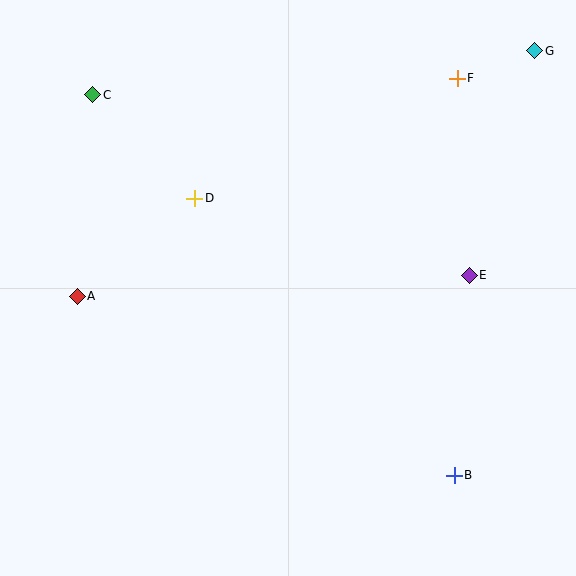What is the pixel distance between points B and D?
The distance between B and D is 380 pixels.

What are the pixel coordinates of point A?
Point A is at (77, 296).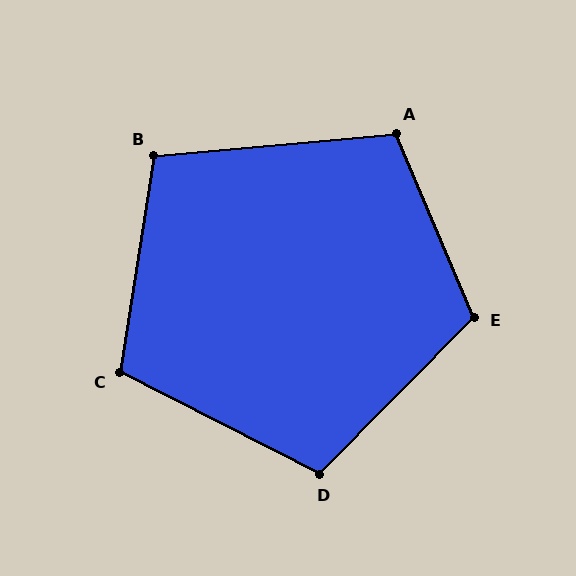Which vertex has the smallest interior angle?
B, at approximately 104 degrees.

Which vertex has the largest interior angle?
E, at approximately 112 degrees.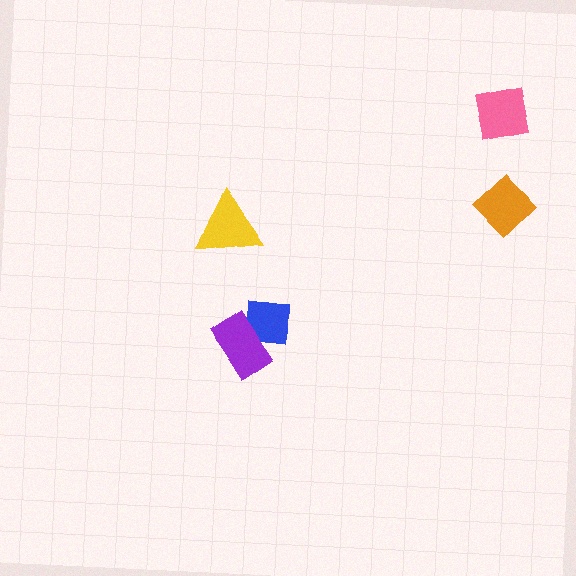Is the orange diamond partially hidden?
No, no other shape covers it.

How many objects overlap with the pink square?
0 objects overlap with the pink square.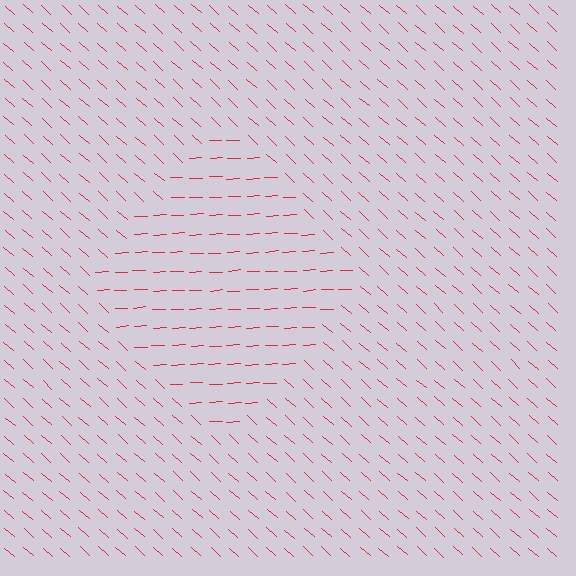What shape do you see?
I see a diamond.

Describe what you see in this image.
The image is filled with small red line segments. A diamond region in the image has lines oriented differently from the surrounding lines, creating a visible texture boundary.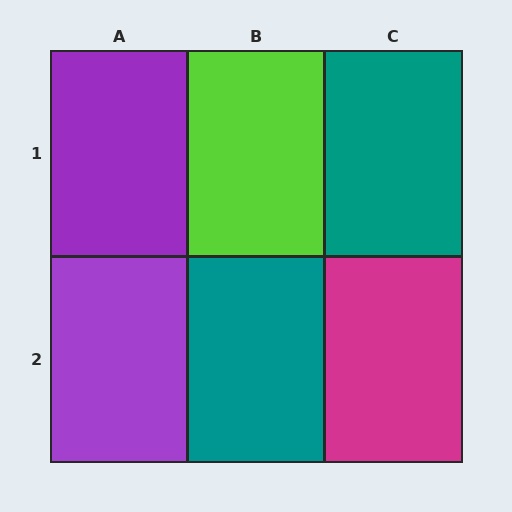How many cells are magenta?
1 cell is magenta.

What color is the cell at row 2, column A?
Purple.